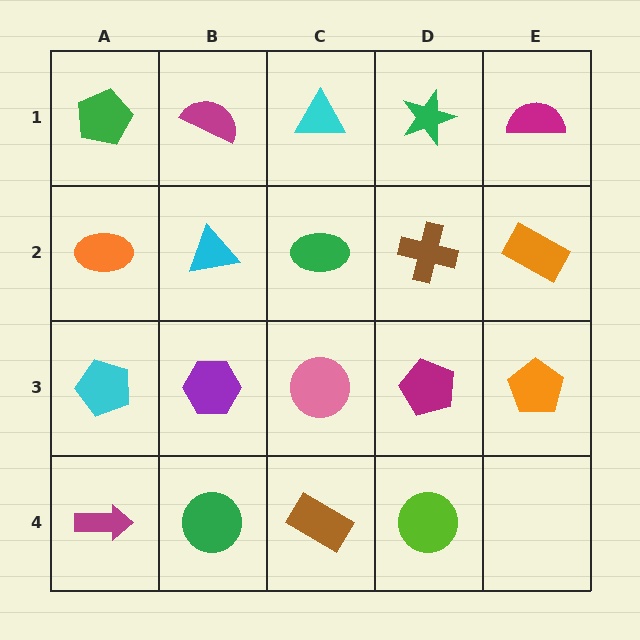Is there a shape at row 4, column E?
No, that cell is empty.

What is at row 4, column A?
A magenta arrow.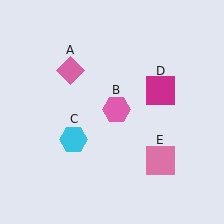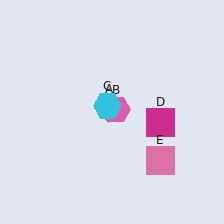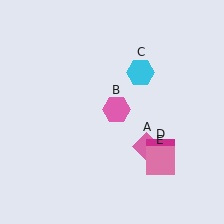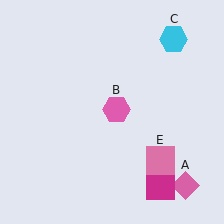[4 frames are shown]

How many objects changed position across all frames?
3 objects changed position: pink diamond (object A), cyan hexagon (object C), magenta square (object D).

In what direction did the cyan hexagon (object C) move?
The cyan hexagon (object C) moved up and to the right.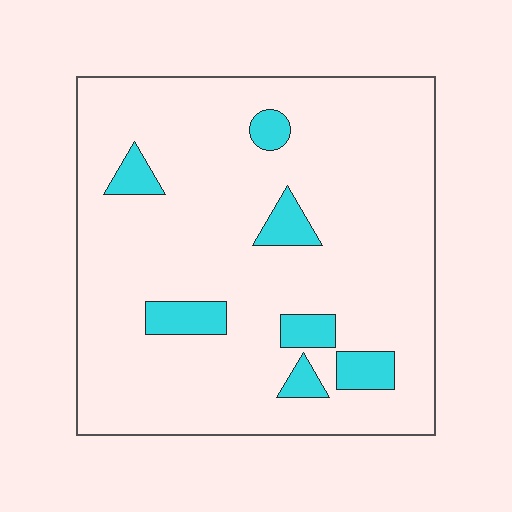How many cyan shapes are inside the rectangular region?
7.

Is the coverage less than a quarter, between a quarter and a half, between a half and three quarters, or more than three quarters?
Less than a quarter.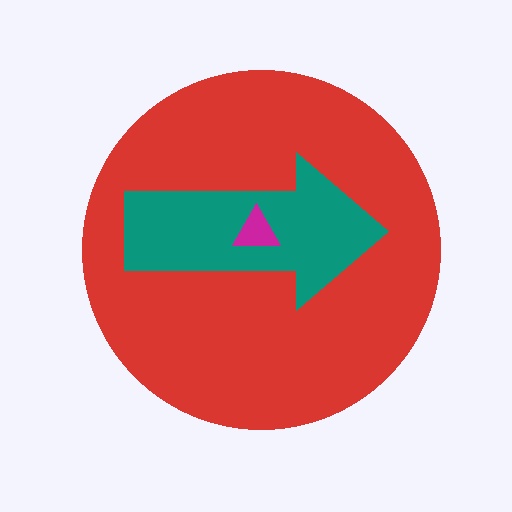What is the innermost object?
The magenta triangle.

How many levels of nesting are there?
3.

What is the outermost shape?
The red circle.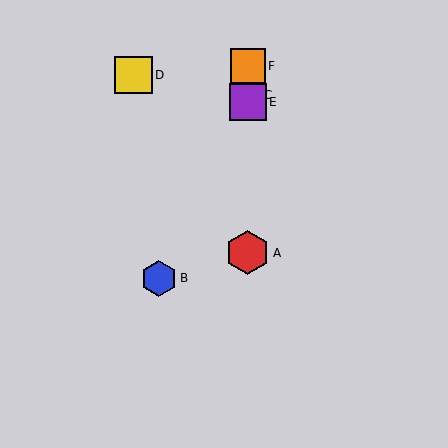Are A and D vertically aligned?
No, A is at x≈248 and D is at x≈133.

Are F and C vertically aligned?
Yes, both are at x≈248.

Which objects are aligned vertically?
Objects A, C, E, F are aligned vertically.